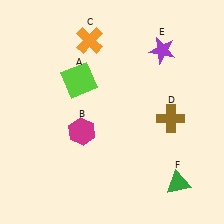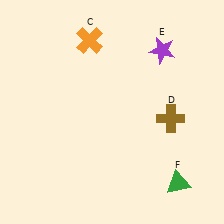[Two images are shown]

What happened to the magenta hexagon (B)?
The magenta hexagon (B) was removed in Image 2. It was in the bottom-left area of Image 1.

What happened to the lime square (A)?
The lime square (A) was removed in Image 2. It was in the top-left area of Image 1.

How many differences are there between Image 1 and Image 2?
There are 2 differences between the two images.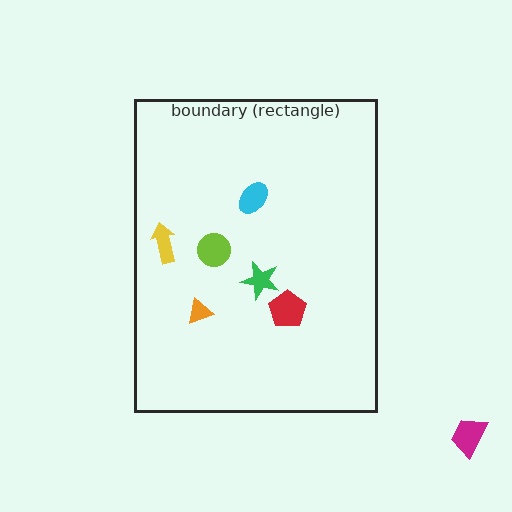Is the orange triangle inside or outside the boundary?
Inside.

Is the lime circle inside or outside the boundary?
Inside.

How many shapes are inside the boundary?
6 inside, 1 outside.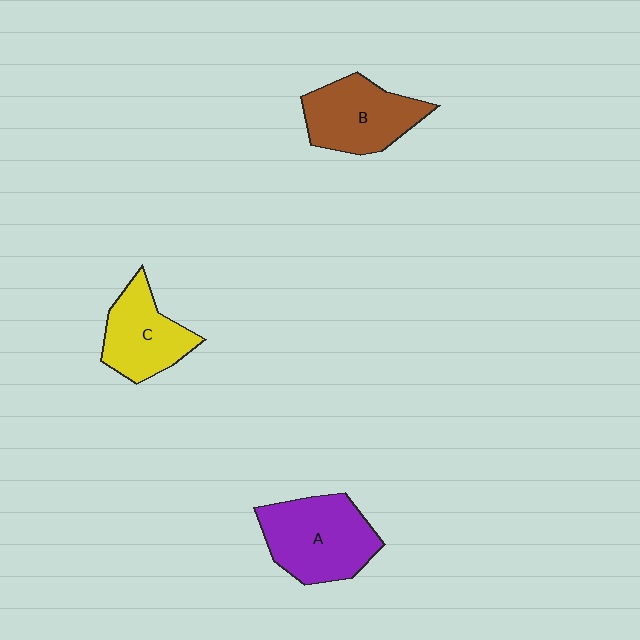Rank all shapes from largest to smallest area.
From largest to smallest: A (purple), B (brown), C (yellow).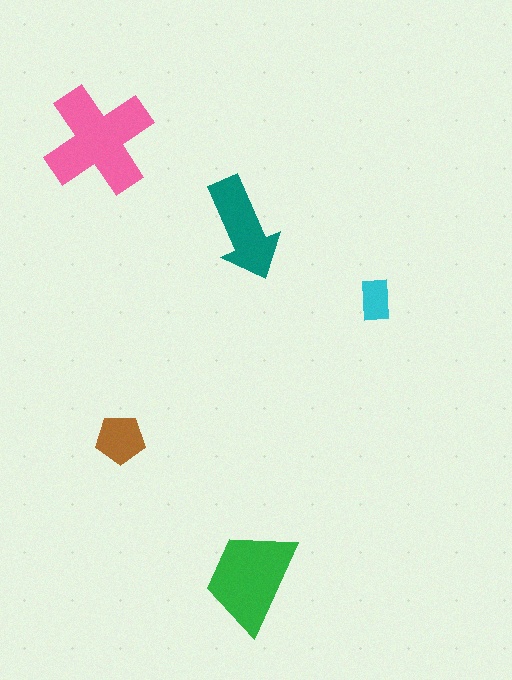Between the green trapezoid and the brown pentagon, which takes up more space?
The green trapezoid.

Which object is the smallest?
The cyan rectangle.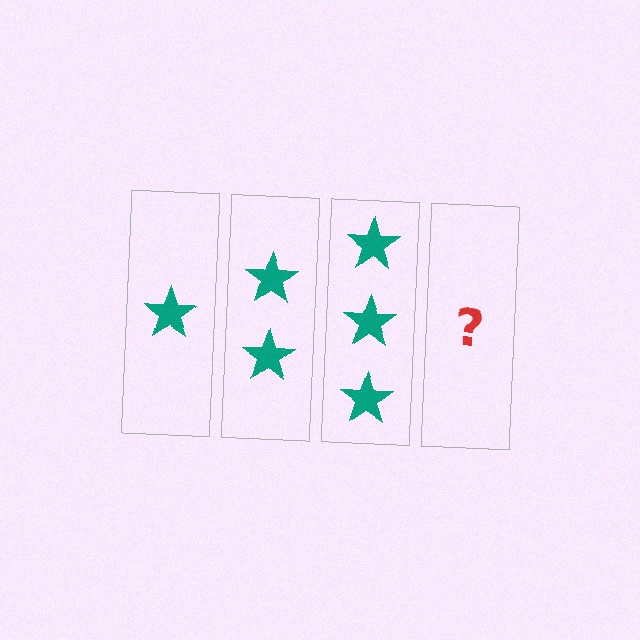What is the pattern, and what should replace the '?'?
The pattern is that each step adds one more star. The '?' should be 4 stars.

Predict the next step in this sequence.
The next step is 4 stars.